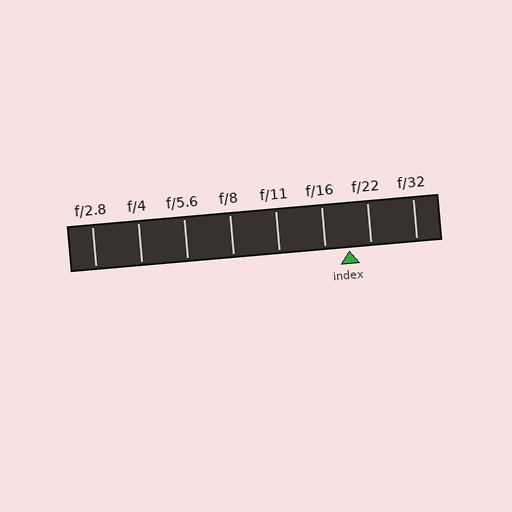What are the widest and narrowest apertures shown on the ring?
The widest aperture shown is f/2.8 and the narrowest is f/32.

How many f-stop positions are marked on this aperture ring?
There are 8 f-stop positions marked.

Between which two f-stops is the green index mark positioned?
The index mark is between f/16 and f/22.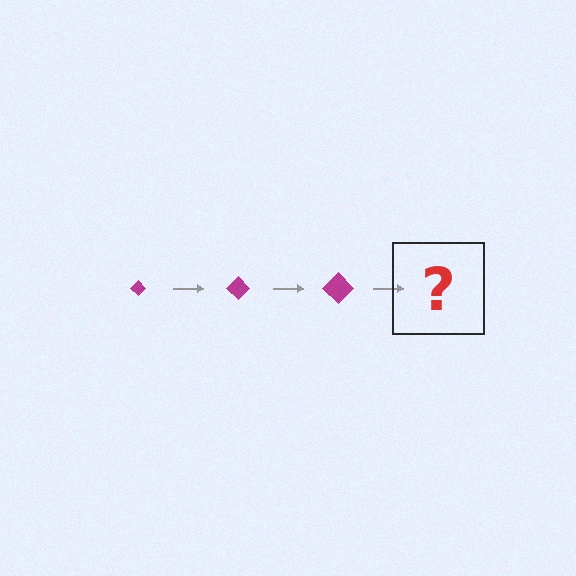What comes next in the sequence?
The next element should be a magenta diamond, larger than the previous one.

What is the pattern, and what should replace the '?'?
The pattern is that the diamond gets progressively larger each step. The '?' should be a magenta diamond, larger than the previous one.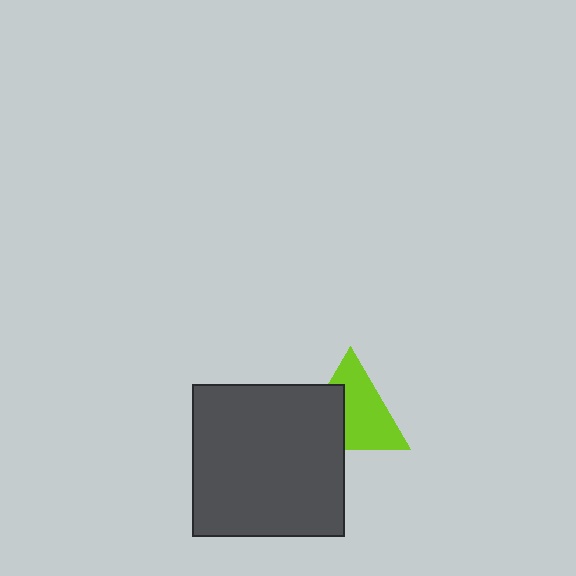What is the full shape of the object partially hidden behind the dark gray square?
The partially hidden object is a lime triangle.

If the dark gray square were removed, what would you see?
You would see the complete lime triangle.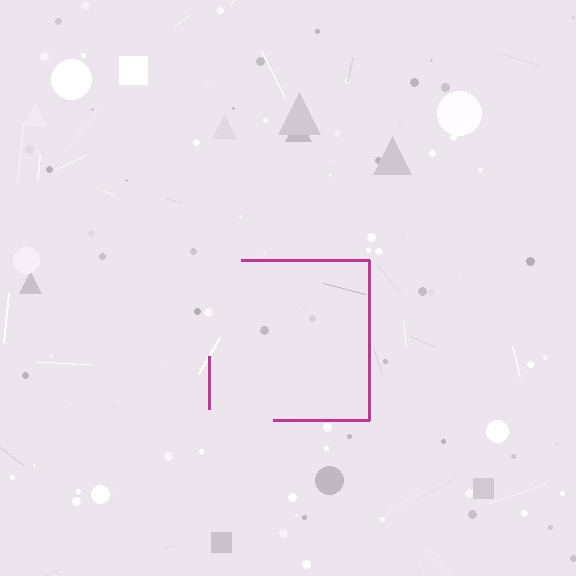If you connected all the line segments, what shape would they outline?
They would outline a square.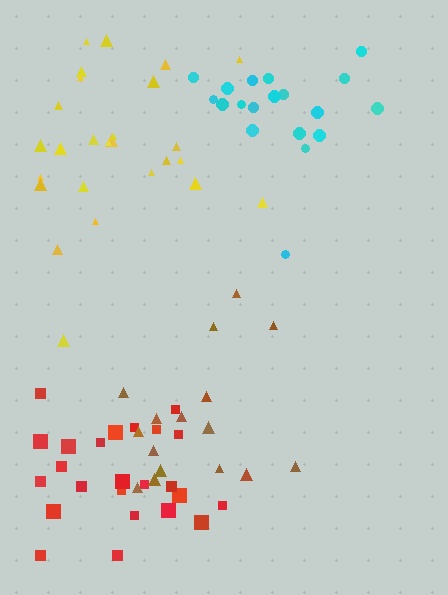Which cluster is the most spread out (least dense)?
Brown.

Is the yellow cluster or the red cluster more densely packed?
Red.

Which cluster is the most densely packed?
Cyan.